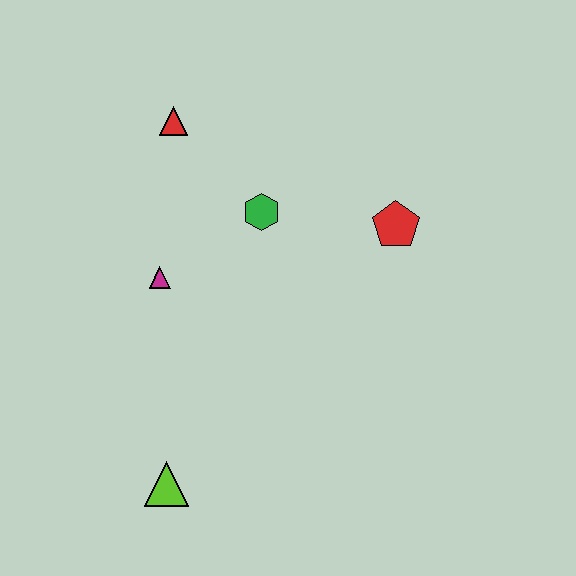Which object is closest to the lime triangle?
The magenta triangle is closest to the lime triangle.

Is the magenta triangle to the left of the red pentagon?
Yes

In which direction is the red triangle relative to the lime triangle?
The red triangle is above the lime triangle.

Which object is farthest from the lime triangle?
The red triangle is farthest from the lime triangle.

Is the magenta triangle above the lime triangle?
Yes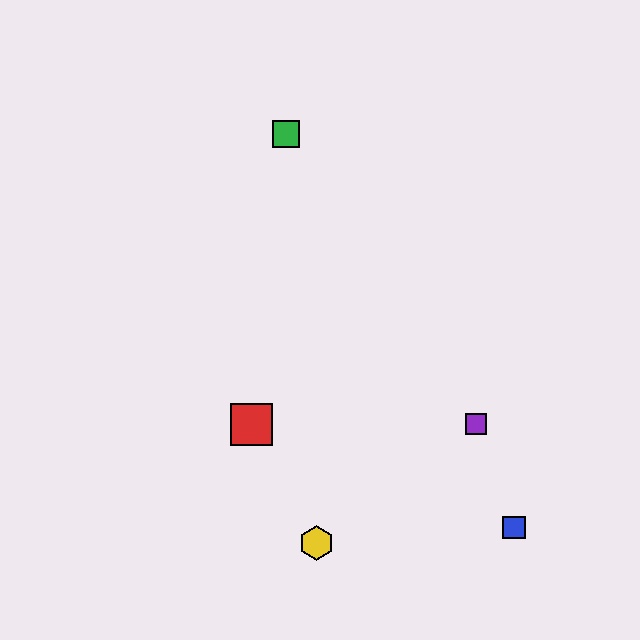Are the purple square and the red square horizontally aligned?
Yes, both are at y≈424.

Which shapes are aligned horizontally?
The red square, the purple square are aligned horizontally.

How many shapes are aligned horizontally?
2 shapes (the red square, the purple square) are aligned horizontally.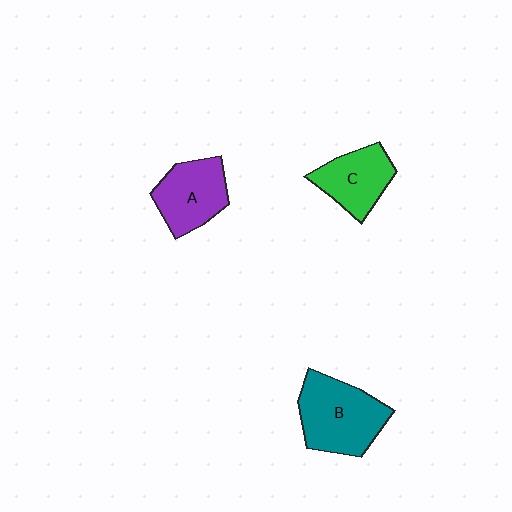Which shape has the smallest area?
Shape C (green).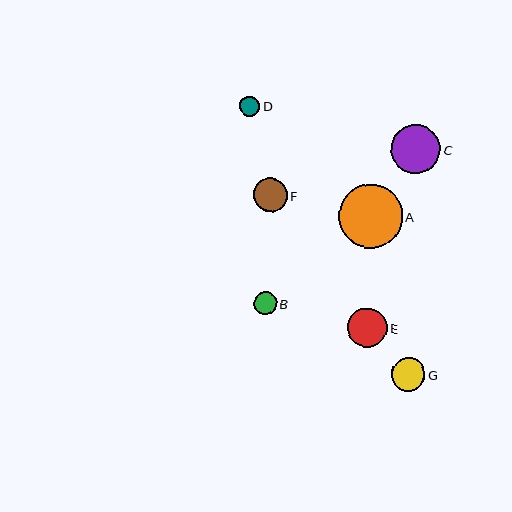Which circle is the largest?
Circle A is the largest with a size of approximately 64 pixels.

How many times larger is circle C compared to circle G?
Circle C is approximately 1.5 times the size of circle G.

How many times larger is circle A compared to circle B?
Circle A is approximately 2.8 times the size of circle B.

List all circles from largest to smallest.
From largest to smallest: A, C, E, F, G, B, D.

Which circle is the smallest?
Circle D is the smallest with a size of approximately 20 pixels.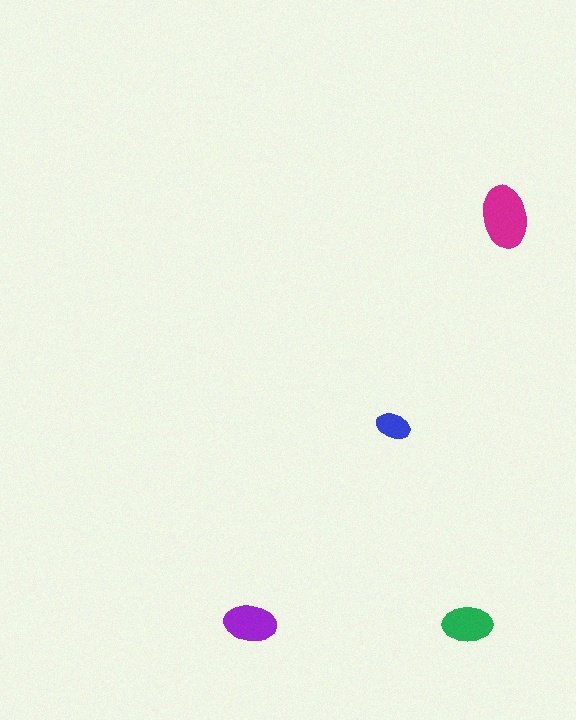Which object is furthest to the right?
The magenta ellipse is rightmost.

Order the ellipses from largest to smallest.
the magenta one, the purple one, the green one, the blue one.